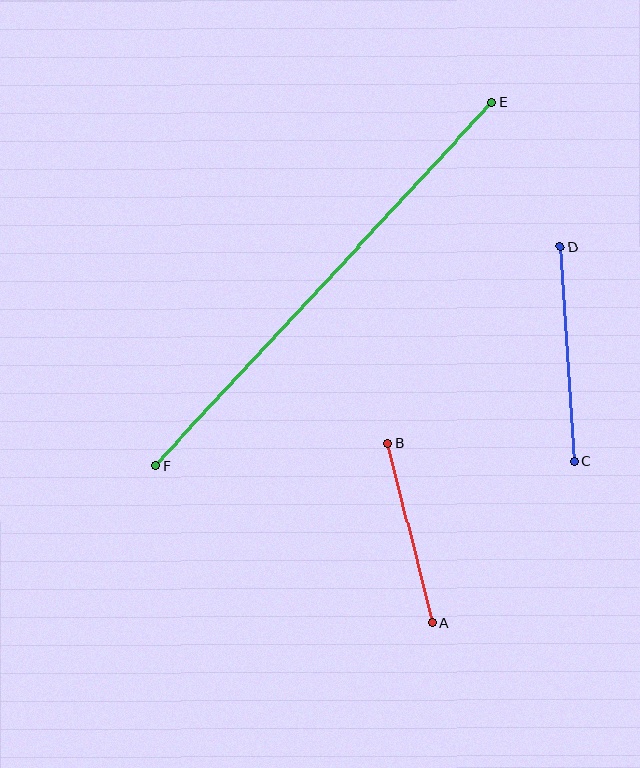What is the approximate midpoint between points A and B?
The midpoint is at approximately (410, 533) pixels.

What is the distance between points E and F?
The distance is approximately 494 pixels.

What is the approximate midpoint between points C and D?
The midpoint is at approximately (568, 354) pixels.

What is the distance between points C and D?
The distance is approximately 215 pixels.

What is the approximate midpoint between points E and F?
The midpoint is at approximately (324, 284) pixels.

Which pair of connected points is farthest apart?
Points E and F are farthest apart.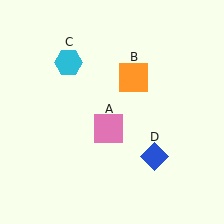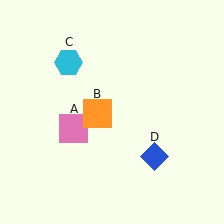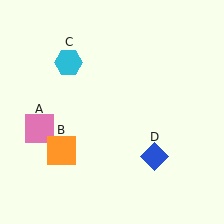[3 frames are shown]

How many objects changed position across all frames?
2 objects changed position: pink square (object A), orange square (object B).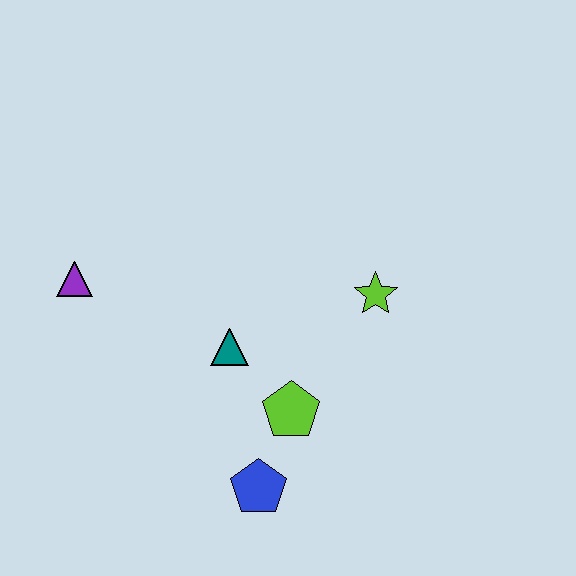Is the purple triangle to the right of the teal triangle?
No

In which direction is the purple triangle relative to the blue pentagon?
The purple triangle is above the blue pentagon.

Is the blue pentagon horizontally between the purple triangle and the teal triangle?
No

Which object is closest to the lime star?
The lime pentagon is closest to the lime star.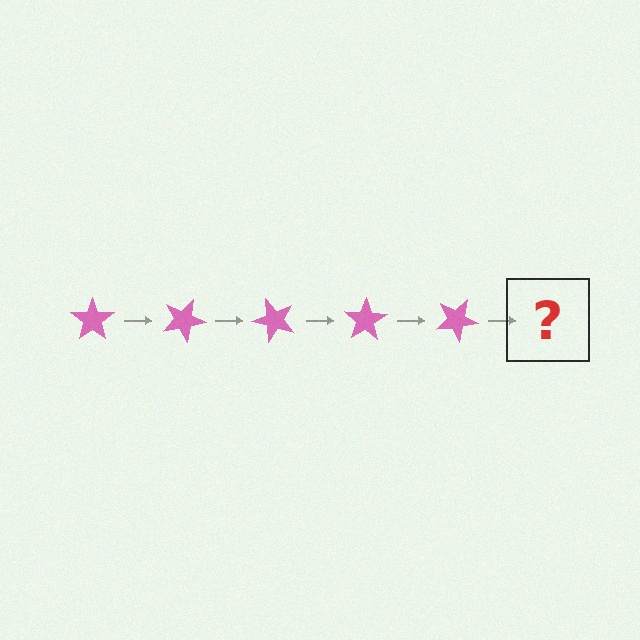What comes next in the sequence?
The next element should be a pink star rotated 125 degrees.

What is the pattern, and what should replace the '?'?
The pattern is that the star rotates 25 degrees each step. The '?' should be a pink star rotated 125 degrees.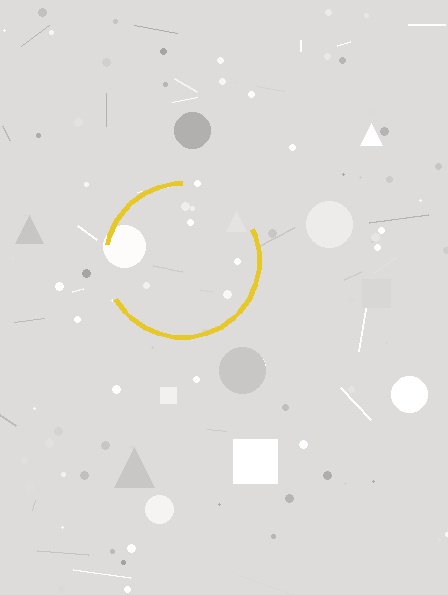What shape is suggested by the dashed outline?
The dashed outline suggests a circle.